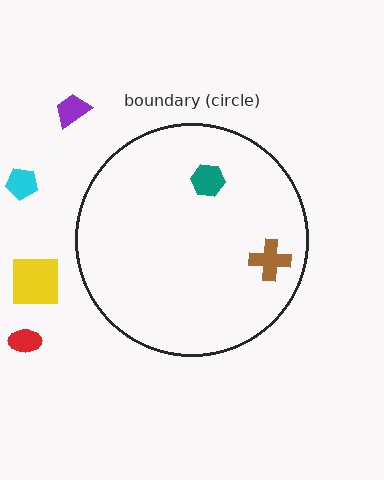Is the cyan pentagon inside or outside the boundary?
Outside.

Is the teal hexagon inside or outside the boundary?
Inside.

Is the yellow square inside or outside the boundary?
Outside.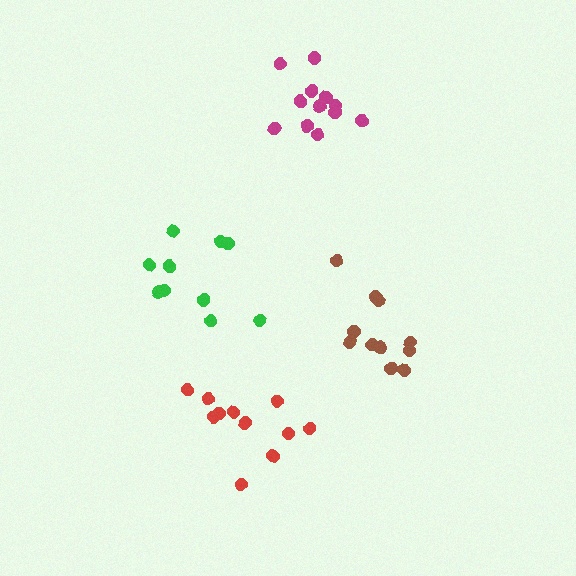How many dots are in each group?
Group 1: 10 dots, Group 2: 12 dots, Group 3: 11 dots, Group 4: 11 dots (44 total).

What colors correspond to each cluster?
The clusters are colored: green, magenta, brown, red.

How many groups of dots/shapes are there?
There are 4 groups.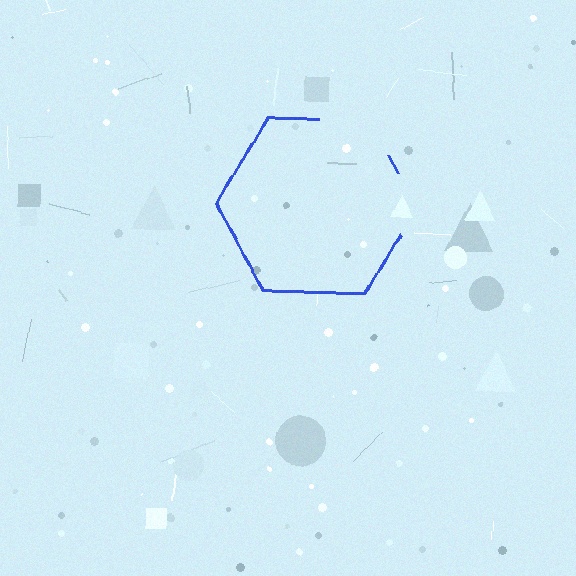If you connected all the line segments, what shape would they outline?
They would outline a hexagon.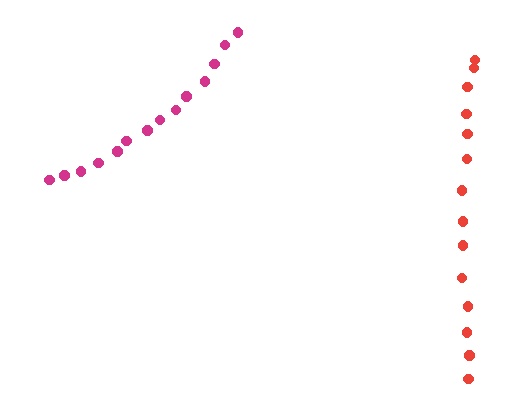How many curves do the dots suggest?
There are 2 distinct paths.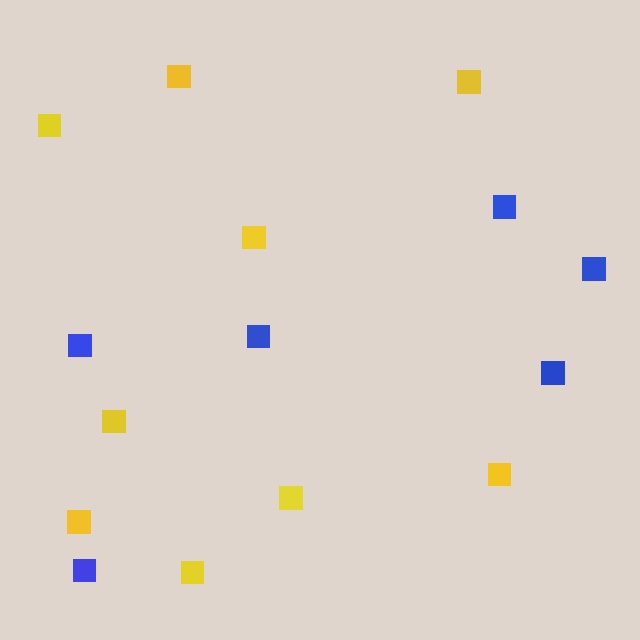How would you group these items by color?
There are 2 groups: one group of blue squares (6) and one group of yellow squares (9).